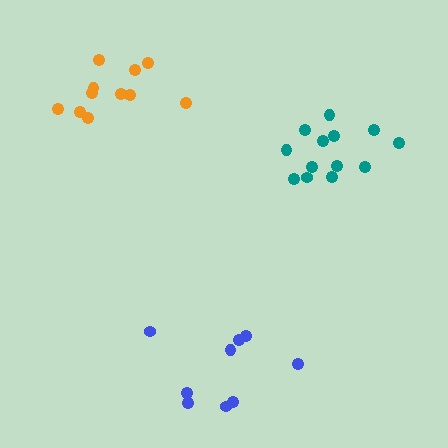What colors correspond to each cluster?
The clusters are colored: blue, teal, orange.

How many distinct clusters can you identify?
There are 3 distinct clusters.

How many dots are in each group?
Group 1: 9 dots, Group 2: 13 dots, Group 3: 11 dots (33 total).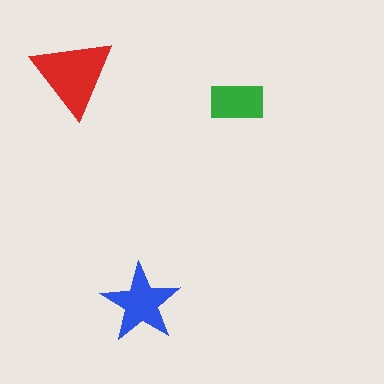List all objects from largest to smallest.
The red triangle, the blue star, the green rectangle.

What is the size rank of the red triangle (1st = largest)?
1st.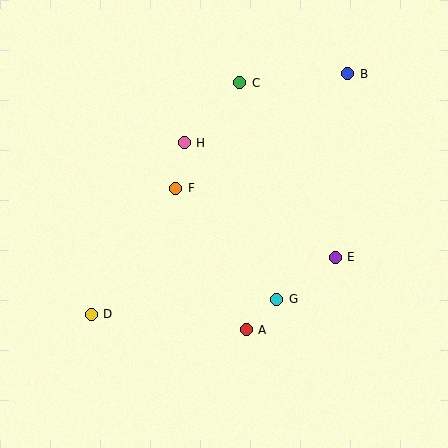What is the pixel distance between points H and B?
The distance between H and B is 177 pixels.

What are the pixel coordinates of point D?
Point D is at (91, 314).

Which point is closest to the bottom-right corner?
Point E is closest to the bottom-right corner.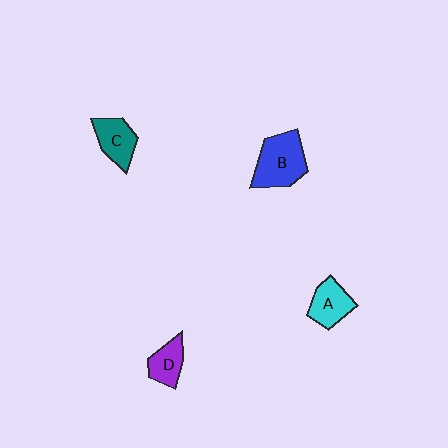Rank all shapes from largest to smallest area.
From largest to smallest: B (blue), C (teal), A (cyan), D (purple).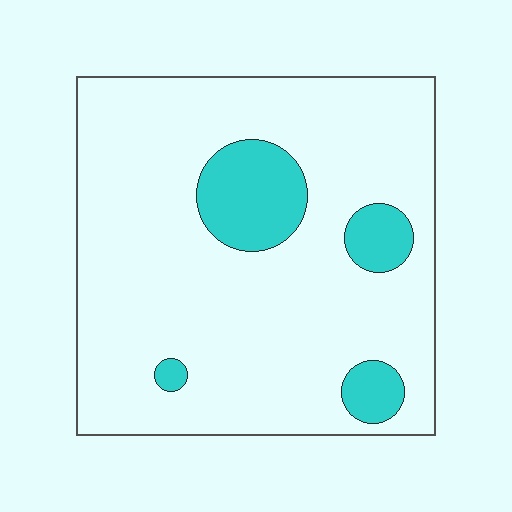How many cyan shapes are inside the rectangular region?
4.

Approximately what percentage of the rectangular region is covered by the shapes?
Approximately 15%.